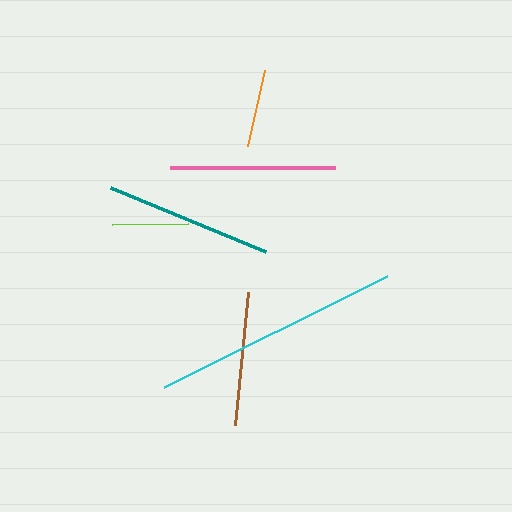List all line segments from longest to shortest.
From longest to shortest: cyan, teal, pink, brown, orange, lime.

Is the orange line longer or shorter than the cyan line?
The cyan line is longer than the orange line.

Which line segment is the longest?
The cyan line is the longest at approximately 249 pixels.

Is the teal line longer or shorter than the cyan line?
The cyan line is longer than the teal line.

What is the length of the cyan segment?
The cyan segment is approximately 249 pixels long.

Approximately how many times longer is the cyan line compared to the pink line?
The cyan line is approximately 1.5 times the length of the pink line.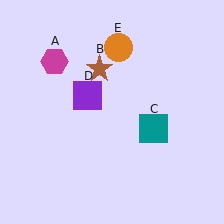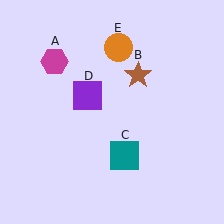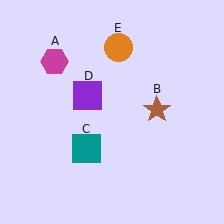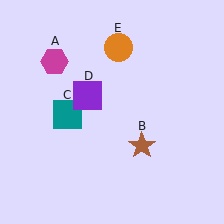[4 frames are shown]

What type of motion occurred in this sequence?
The brown star (object B), teal square (object C) rotated clockwise around the center of the scene.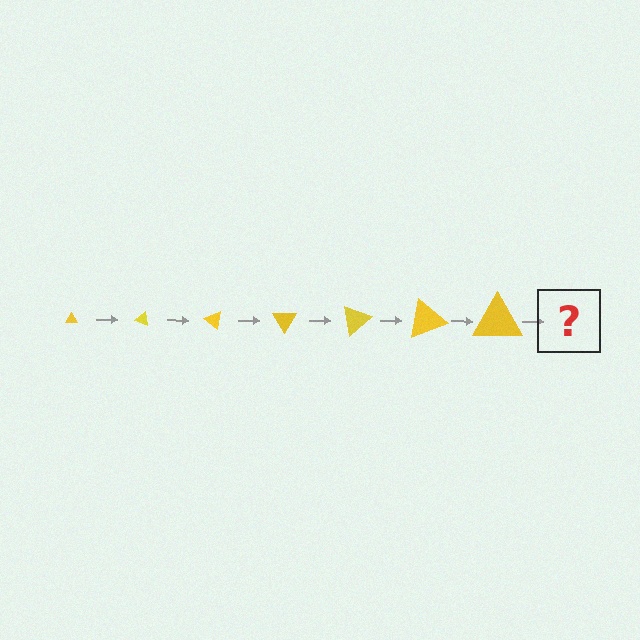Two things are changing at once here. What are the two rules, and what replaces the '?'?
The two rules are that the triangle grows larger each step and it rotates 20 degrees each step. The '?' should be a triangle, larger than the previous one and rotated 140 degrees from the start.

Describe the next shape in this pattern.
It should be a triangle, larger than the previous one and rotated 140 degrees from the start.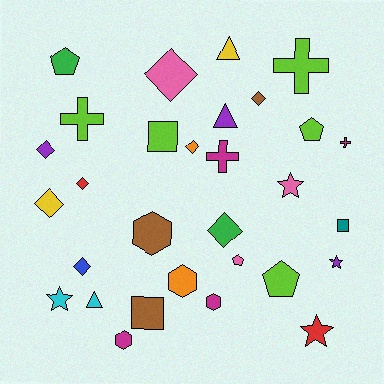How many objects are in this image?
There are 30 objects.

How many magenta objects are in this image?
There are 4 magenta objects.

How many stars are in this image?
There are 4 stars.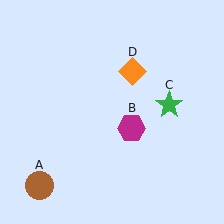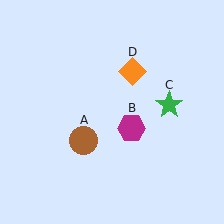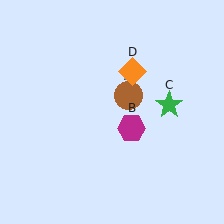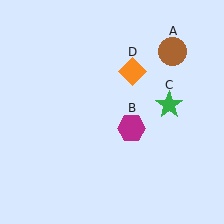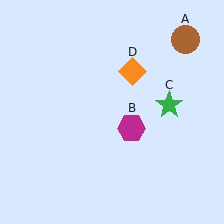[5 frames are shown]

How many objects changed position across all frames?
1 object changed position: brown circle (object A).